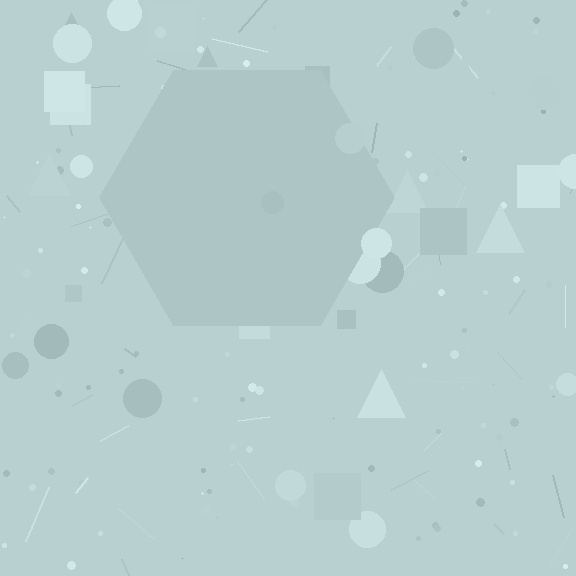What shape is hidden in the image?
A hexagon is hidden in the image.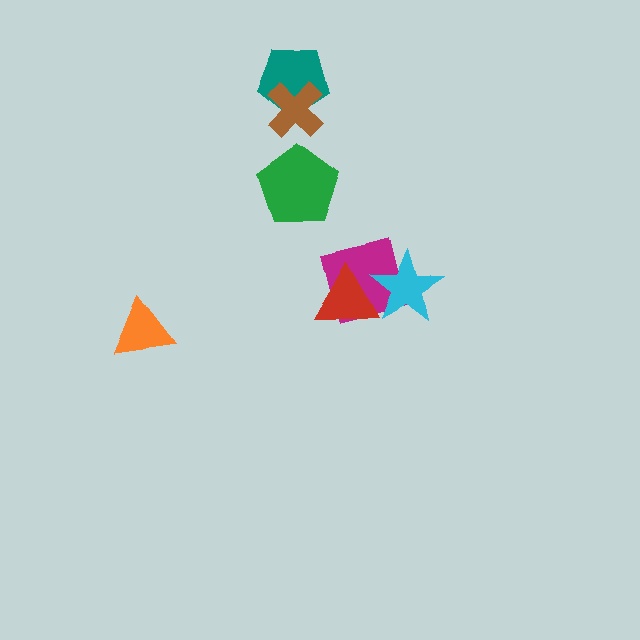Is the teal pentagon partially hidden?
Yes, it is partially covered by another shape.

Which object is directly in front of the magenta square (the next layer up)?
The cyan star is directly in front of the magenta square.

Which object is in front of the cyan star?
The red triangle is in front of the cyan star.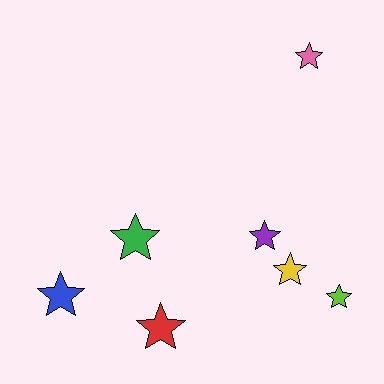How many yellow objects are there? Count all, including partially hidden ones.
There is 1 yellow object.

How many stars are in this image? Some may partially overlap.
There are 7 stars.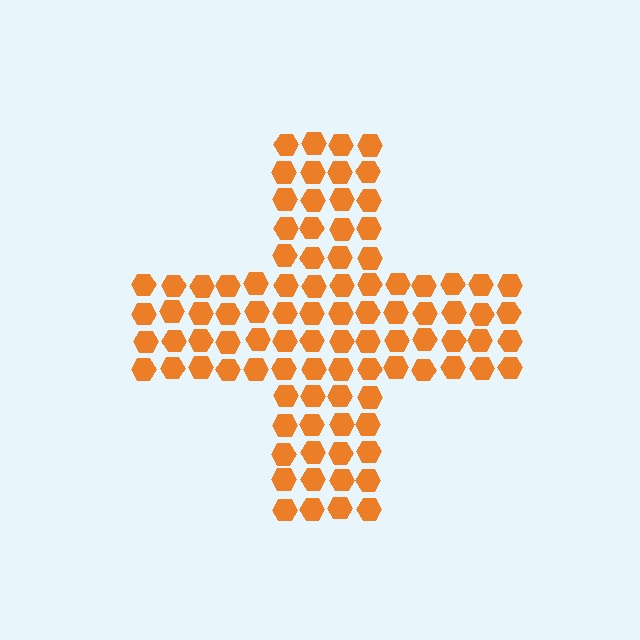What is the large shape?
The large shape is a cross.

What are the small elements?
The small elements are hexagons.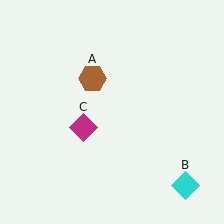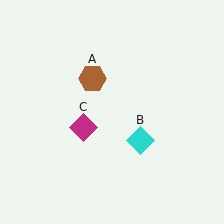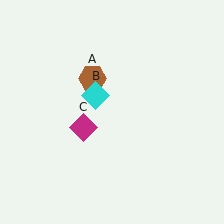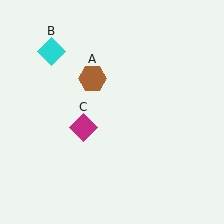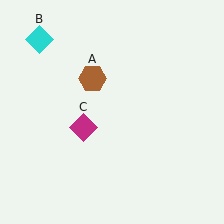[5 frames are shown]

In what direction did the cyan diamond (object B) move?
The cyan diamond (object B) moved up and to the left.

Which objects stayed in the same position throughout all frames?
Brown hexagon (object A) and magenta diamond (object C) remained stationary.